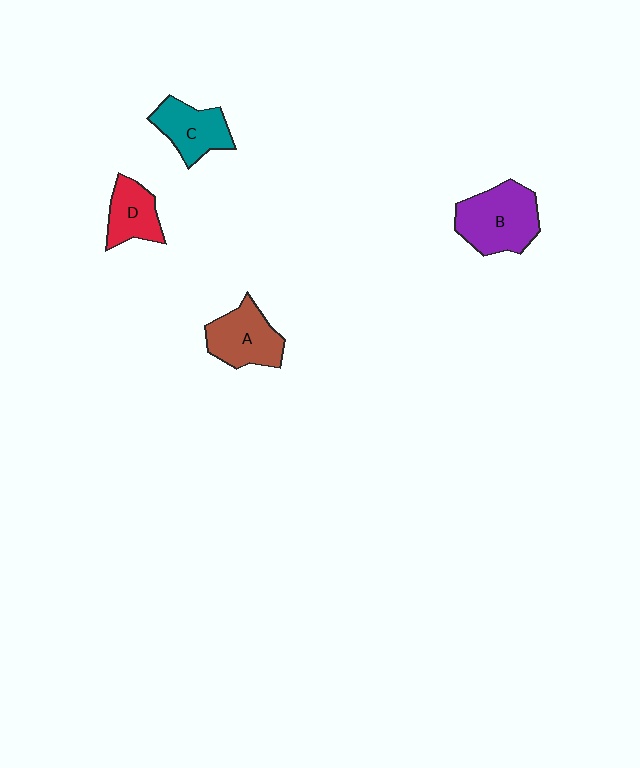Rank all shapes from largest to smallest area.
From largest to smallest: B (purple), A (brown), C (teal), D (red).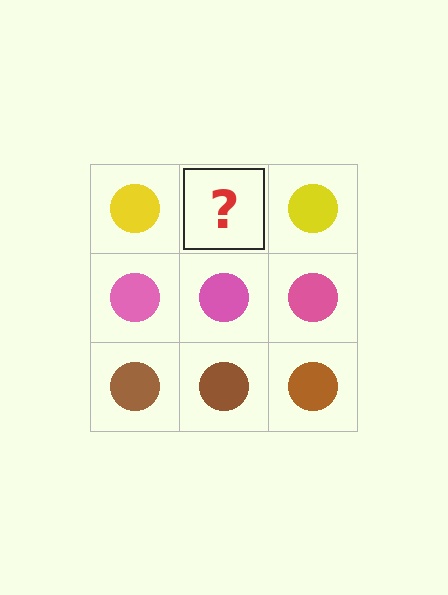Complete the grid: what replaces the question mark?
The question mark should be replaced with a yellow circle.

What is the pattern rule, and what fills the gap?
The rule is that each row has a consistent color. The gap should be filled with a yellow circle.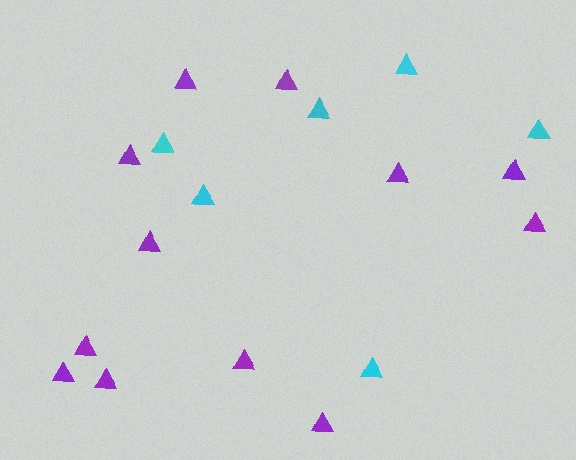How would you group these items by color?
There are 2 groups: one group of purple triangles (12) and one group of cyan triangles (6).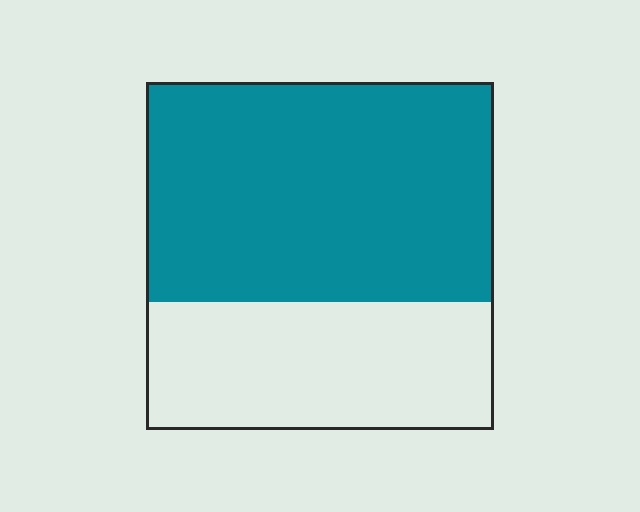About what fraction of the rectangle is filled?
About five eighths (5/8).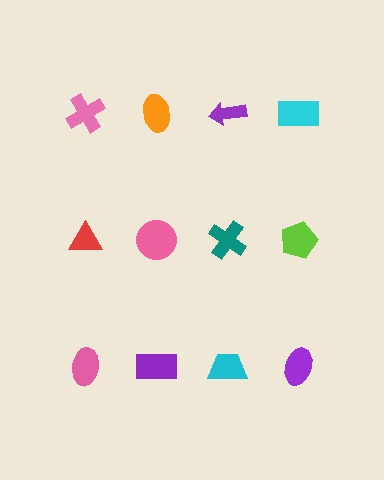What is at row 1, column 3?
A purple arrow.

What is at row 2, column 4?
A lime pentagon.